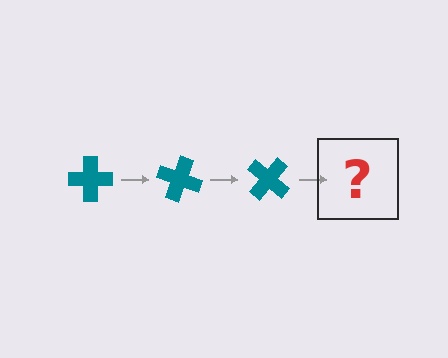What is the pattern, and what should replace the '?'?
The pattern is that the cross rotates 20 degrees each step. The '?' should be a teal cross rotated 60 degrees.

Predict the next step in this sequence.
The next step is a teal cross rotated 60 degrees.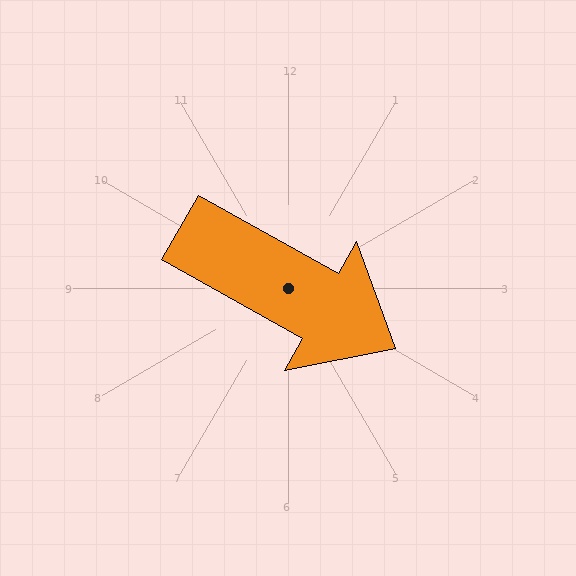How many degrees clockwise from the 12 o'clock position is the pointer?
Approximately 119 degrees.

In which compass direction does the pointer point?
Southeast.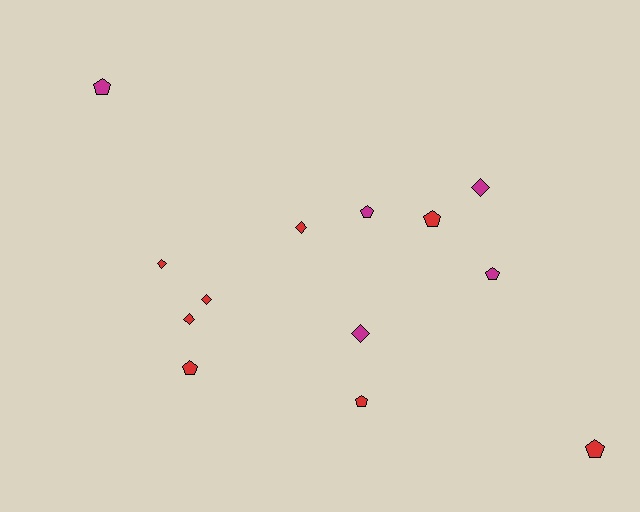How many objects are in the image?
There are 13 objects.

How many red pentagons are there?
There are 4 red pentagons.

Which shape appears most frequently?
Pentagon, with 7 objects.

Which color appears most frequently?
Red, with 8 objects.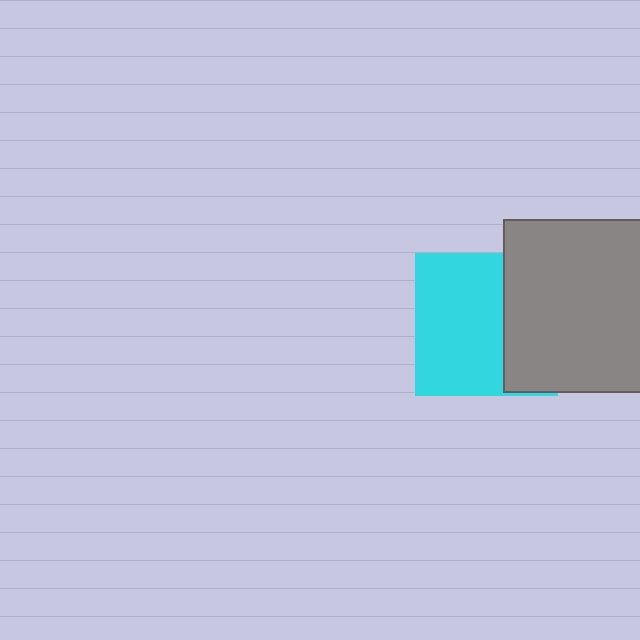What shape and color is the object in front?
The object in front is a gray square.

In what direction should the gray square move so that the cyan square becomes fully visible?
The gray square should move right. That is the shortest direction to clear the overlap and leave the cyan square fully visible.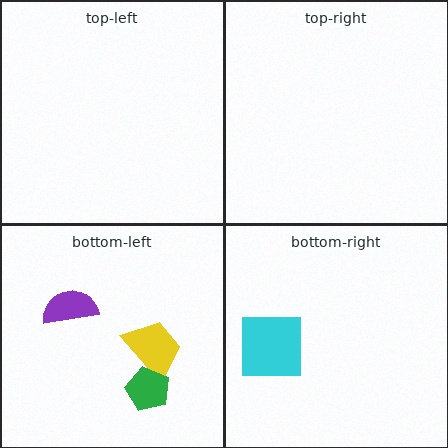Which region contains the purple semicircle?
The bottom-left region.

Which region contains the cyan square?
The bottom-right region.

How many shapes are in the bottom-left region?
3.